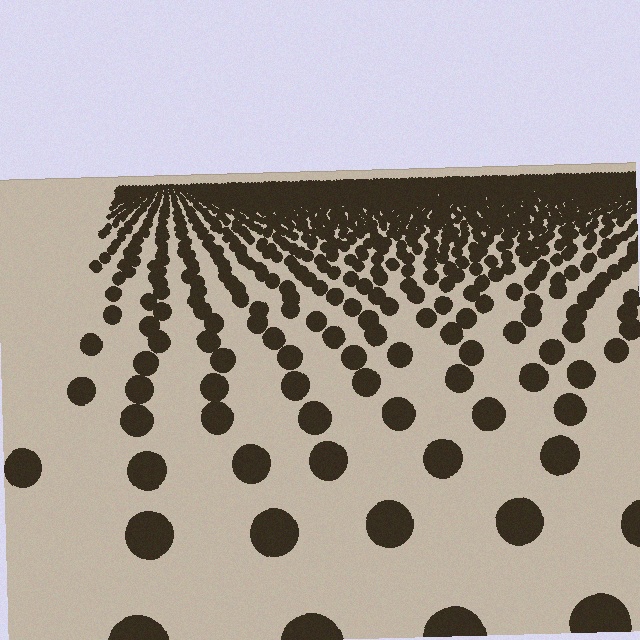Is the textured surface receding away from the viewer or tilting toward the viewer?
The surface is receding away from the viewer. Texture elements get smaller and denser toward the top.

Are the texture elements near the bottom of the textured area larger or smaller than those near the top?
Larger. Near the bottom, elements are closer to the viewer and appear at a bigger on-screen size.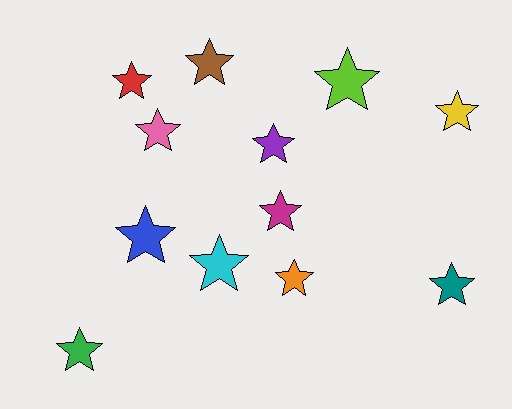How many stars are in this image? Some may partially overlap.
There are 12 stars.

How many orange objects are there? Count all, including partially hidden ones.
There is 1 orange object.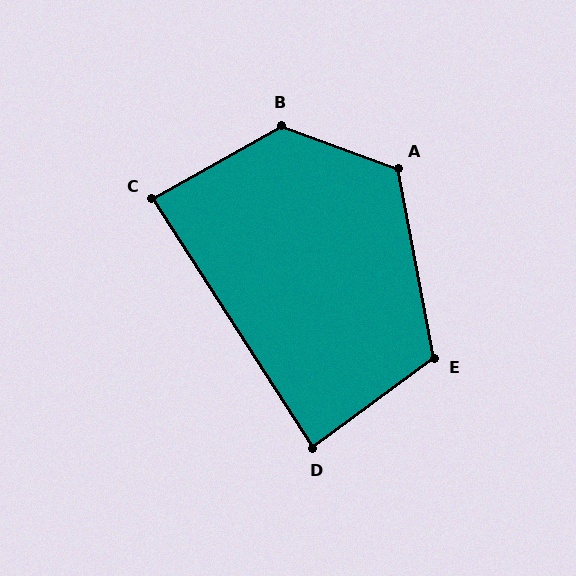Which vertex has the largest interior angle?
B, at approximately 130 degrees.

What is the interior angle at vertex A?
Approximately 121 degrees (obtuse).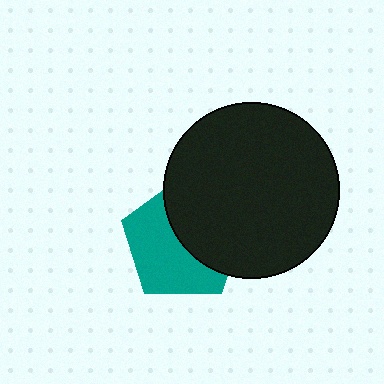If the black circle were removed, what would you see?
You would see the complete teal pentagon.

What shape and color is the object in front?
The object in front is a black circle.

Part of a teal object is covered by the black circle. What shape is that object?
It is a pentagon.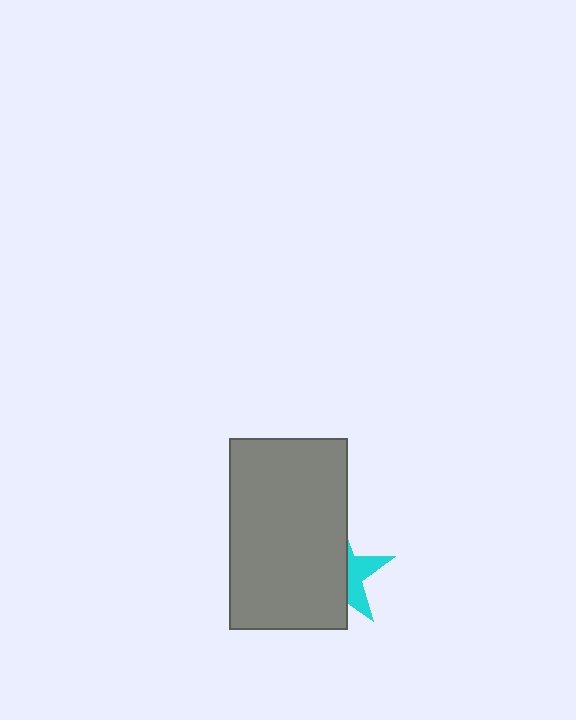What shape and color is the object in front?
The object in front is a gray rectangle.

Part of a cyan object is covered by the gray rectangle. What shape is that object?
It is a star.